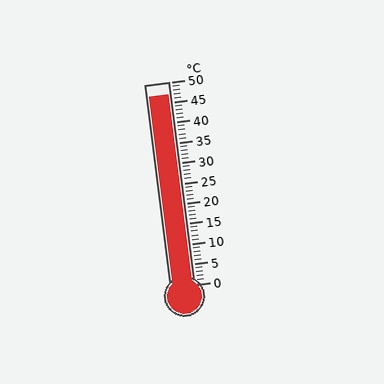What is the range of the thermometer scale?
The thermometer scale ranges from 0°C to 50°C.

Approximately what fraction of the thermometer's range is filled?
The thermometer is filled to approximately 95% of its range.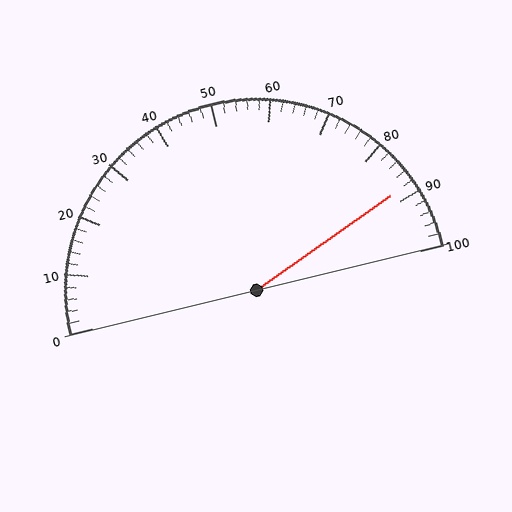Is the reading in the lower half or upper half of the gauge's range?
The reading is in the upper half of the range (0 to 100).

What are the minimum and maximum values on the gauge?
The gauge ranges from 0 to 100.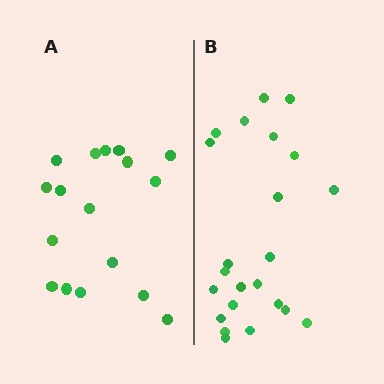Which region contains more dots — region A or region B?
Region B (the right region) has more dots.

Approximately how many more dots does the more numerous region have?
Region B has about 6 more dots than region A.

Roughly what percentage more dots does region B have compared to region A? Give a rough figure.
About 35% more.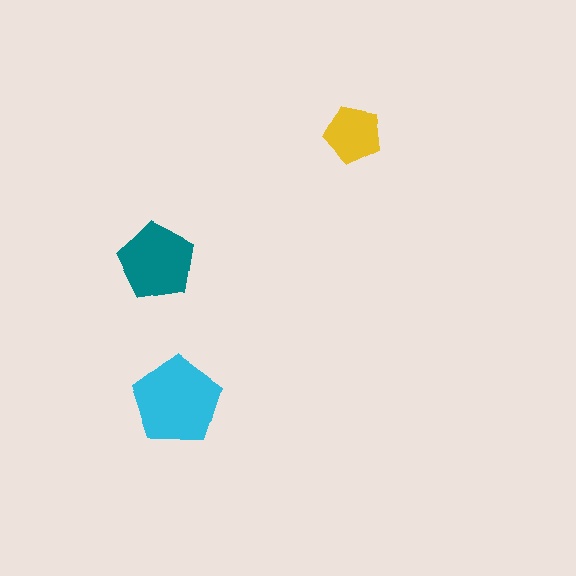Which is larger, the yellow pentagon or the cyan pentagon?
The cyan one.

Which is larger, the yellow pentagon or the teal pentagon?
The teal one.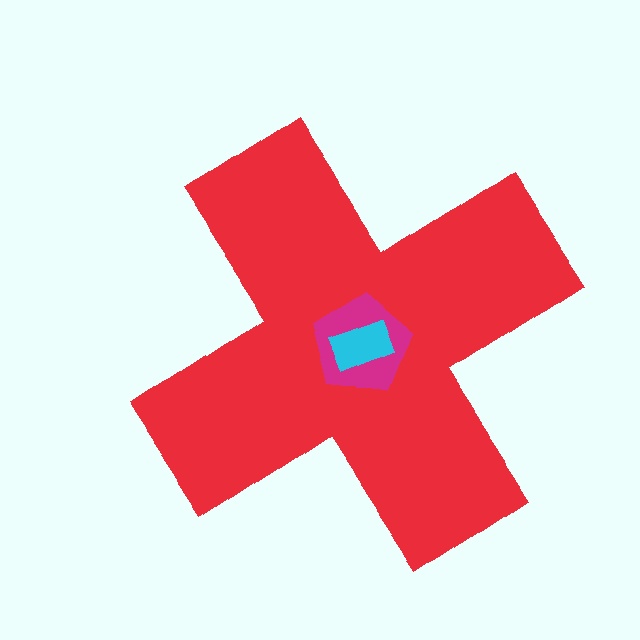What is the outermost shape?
The red cross.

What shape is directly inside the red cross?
The magenta pentagon.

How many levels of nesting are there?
3.